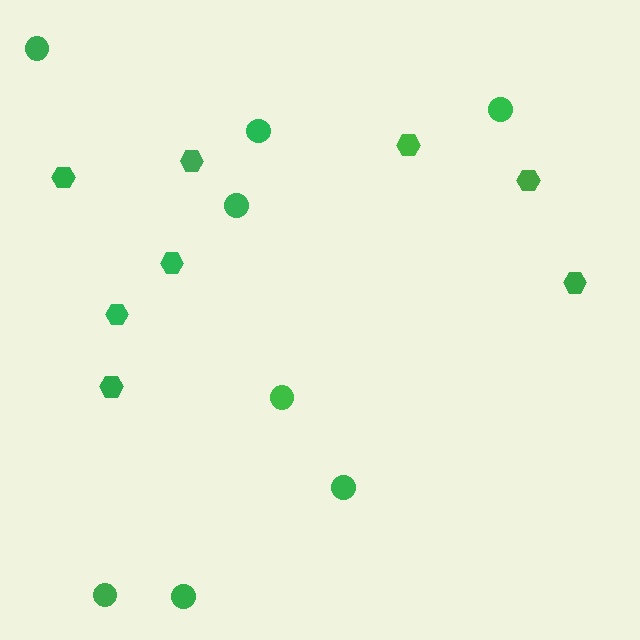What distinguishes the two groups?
There are 2 groups: one group of hexagons (8) and one group of circles (8).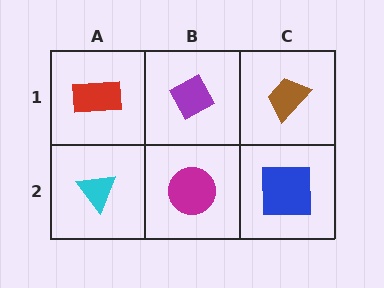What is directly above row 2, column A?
A red rectangle.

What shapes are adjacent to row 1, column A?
A cyan triangle (row 2, column A), a purple diamond (row 1, column B).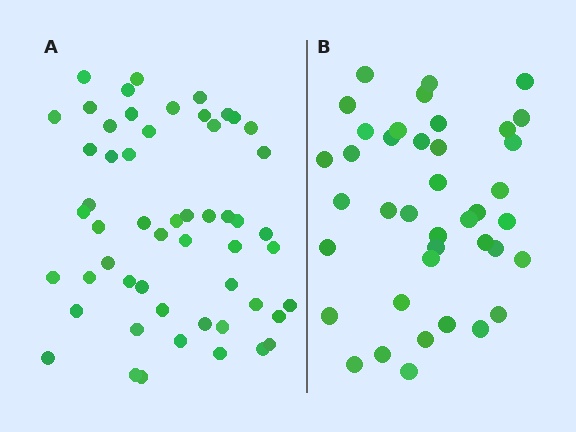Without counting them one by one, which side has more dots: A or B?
Region A (the left region) has more dots.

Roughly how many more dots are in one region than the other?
Region A has approximately 15 more dots than region B.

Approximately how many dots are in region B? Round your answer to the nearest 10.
About 40 dots.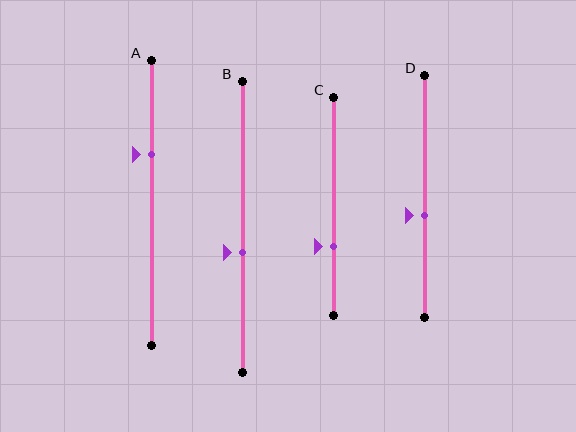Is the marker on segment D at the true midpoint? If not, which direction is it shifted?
No, the marker on segment D is shifted downward by about 8% of the segment length.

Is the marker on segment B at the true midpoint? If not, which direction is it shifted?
No, the marker on segment B is shifted downward by about 9% of the segment length.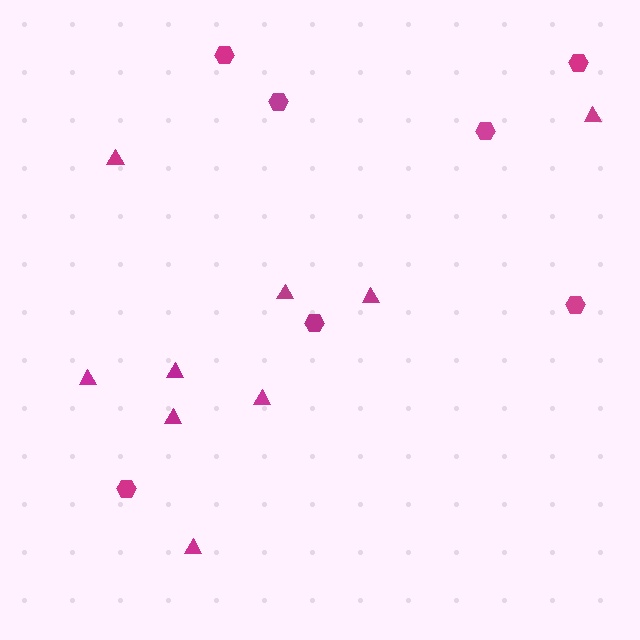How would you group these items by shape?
There are 2 groups: one group of hexagons (7) and one group of triangles (9).